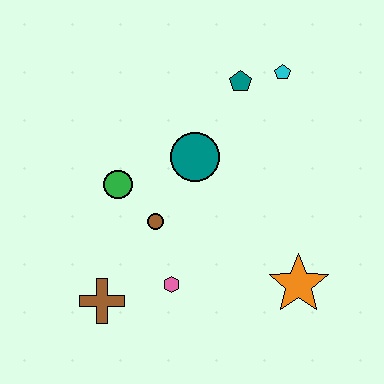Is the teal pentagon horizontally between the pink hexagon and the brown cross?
No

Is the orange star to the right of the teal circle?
Yes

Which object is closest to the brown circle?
The green circle is closest to the brown circle.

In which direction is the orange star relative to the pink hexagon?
The orange star is to the right of the pink hexagon.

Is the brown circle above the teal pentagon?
No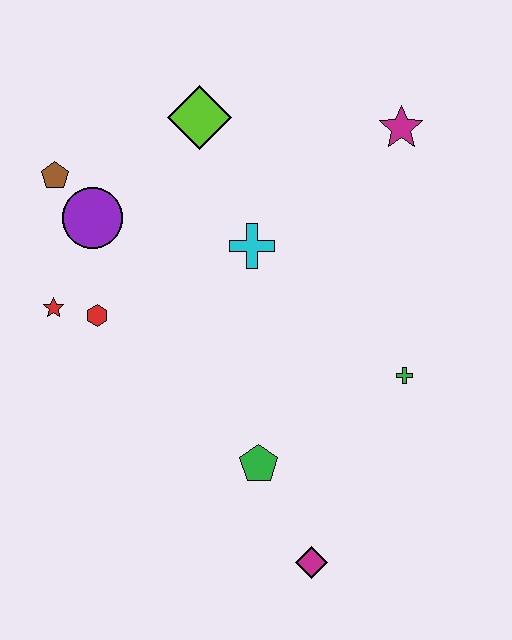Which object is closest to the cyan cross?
The lime diamond is closest to the cyan cross.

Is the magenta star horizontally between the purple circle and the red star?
No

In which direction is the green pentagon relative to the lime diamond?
The green pentagon is below the lime diamond.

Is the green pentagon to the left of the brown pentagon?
No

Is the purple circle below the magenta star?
Yes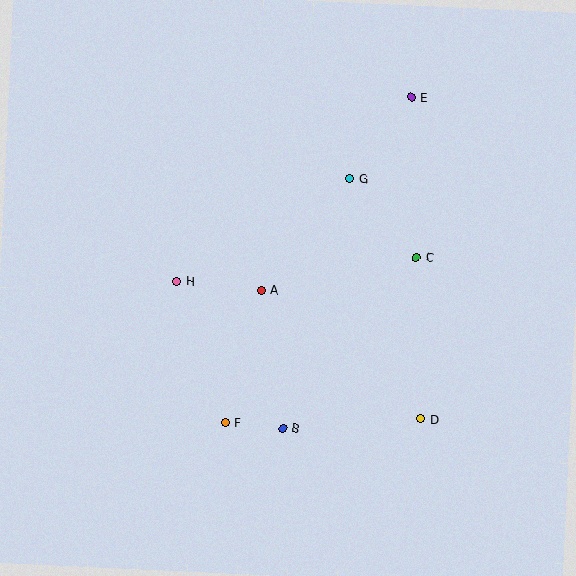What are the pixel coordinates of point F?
Point F is at (225, 422).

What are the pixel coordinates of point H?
Point H is at (177, 281).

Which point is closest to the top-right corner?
Point E is closest to the top-right corner.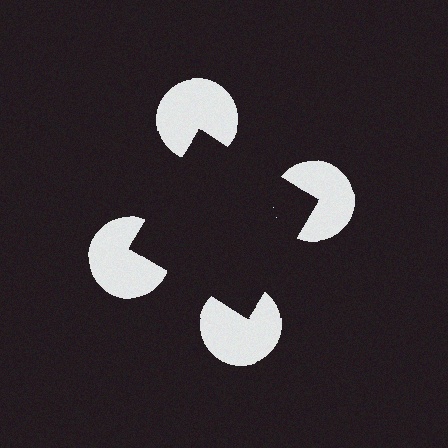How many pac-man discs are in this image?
There are 4 — one at each vertex of the illusory square.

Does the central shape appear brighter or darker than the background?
It typically appears slightly darker than the background, even though no actual brightness change is drawn.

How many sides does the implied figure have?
4 sides.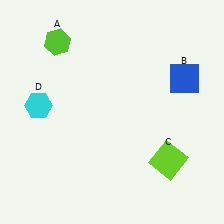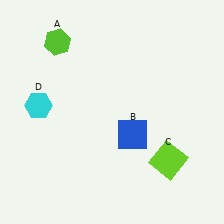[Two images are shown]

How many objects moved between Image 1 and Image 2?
1 object moved between the two images.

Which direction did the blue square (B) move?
The blue square (B) moved down.